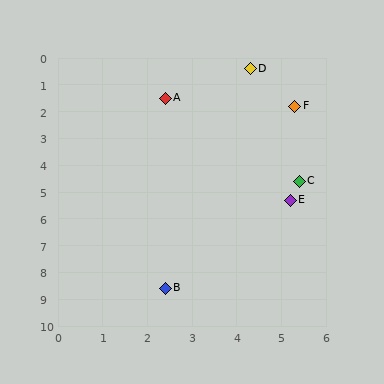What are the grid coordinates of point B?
Point B is at approximately (2.4, 8.6).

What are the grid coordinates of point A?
Point A is at approximately (2.4, 1.5).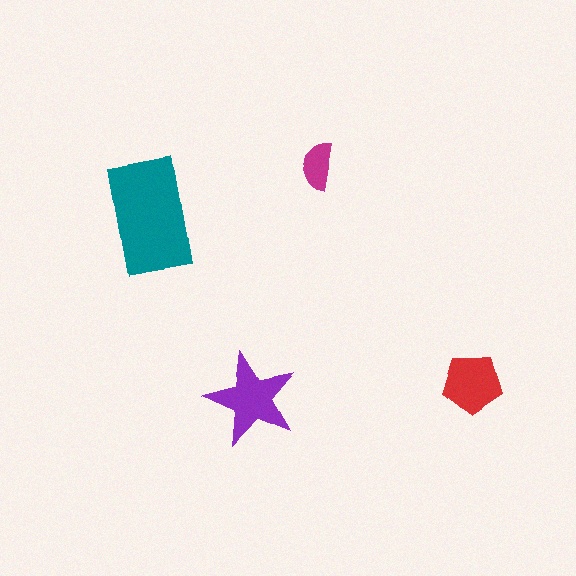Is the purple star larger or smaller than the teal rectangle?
Smaller.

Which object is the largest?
The teal rectangle.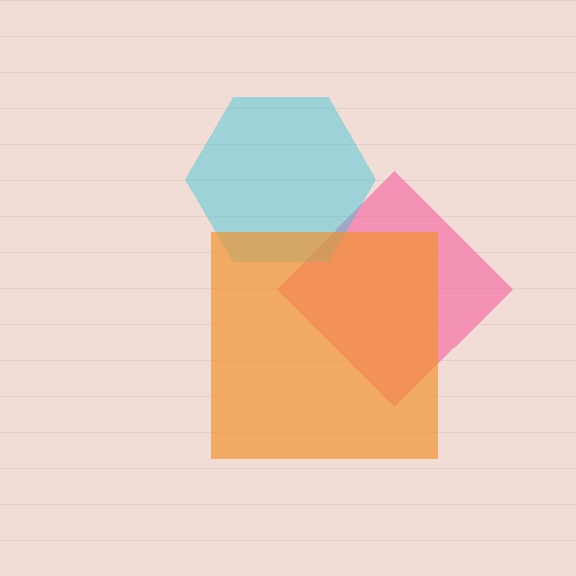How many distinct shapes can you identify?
There are 3 distinct shapes: a pink diamond, a cyan hexagon, an orange square.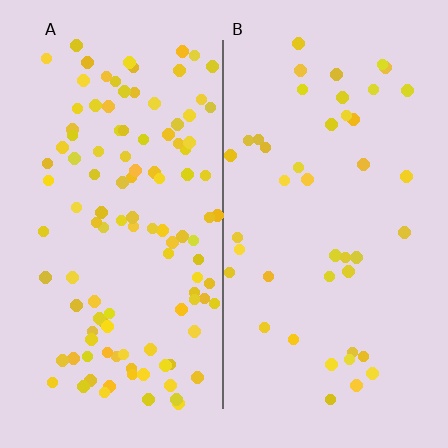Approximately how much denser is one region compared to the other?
Approximately 2.6× — region A over region B.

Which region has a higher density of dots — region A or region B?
A (the left).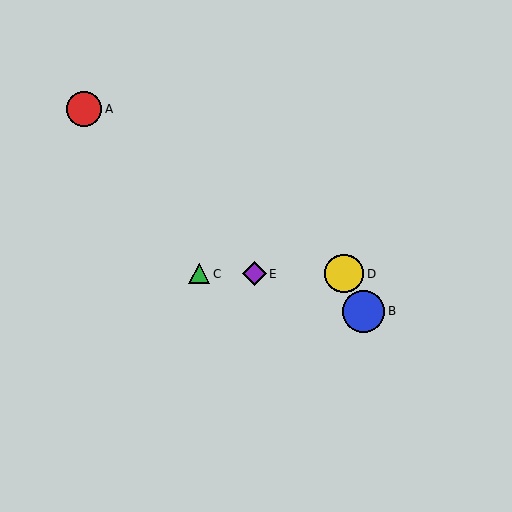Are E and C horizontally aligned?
Yes, both are at y≈274.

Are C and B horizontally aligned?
No, C is at y≈274 and B is at y≈311.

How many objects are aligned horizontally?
3 objects (C, D, E) are aligned horizontally.